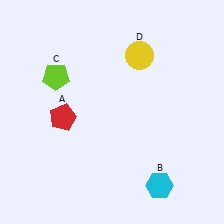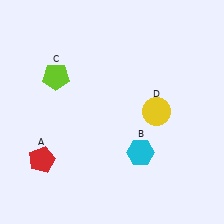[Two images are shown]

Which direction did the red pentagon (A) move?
The red pentagon (A) moved down.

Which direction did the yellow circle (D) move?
The yellow circle (D) moved down.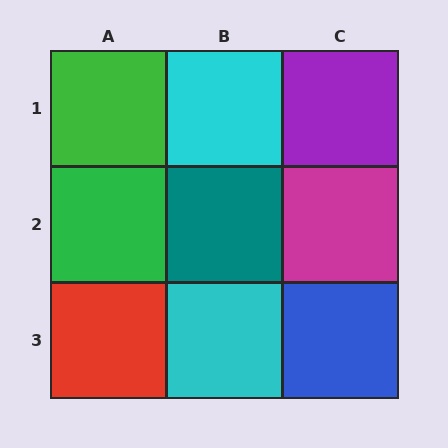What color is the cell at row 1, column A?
Green.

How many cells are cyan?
2 cells are cyan.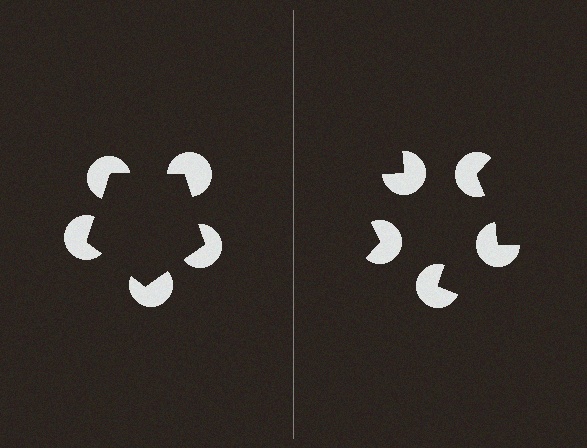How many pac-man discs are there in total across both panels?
10 — 5 on each side.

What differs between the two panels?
The pac-man discs are positioned identically on both sides; only the wedge orientations differ. On the left they align to a pentagon; on the right they are misaligned.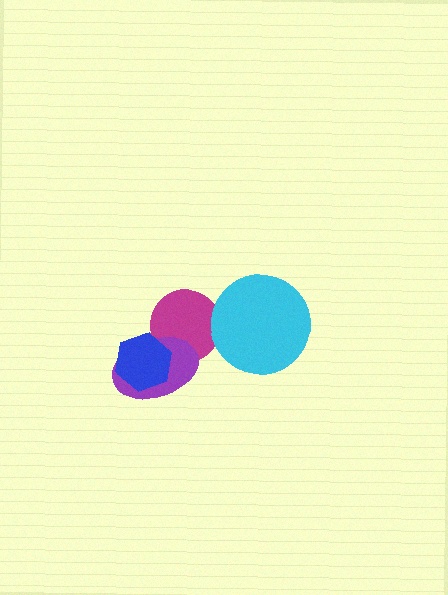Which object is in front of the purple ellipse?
The blue hexagon is in front of the purple ellipse.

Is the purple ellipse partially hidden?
Yes, it is partially covered by another shape.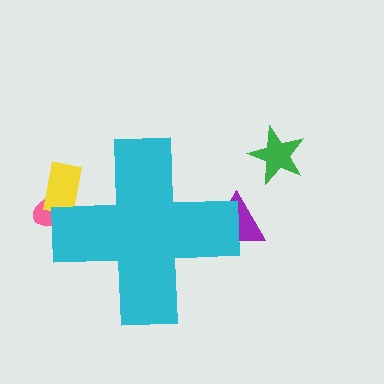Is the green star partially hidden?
No, the green star is fully visible.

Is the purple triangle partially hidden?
Yes, the purple triangle is partially hidden behind the cyan cross.